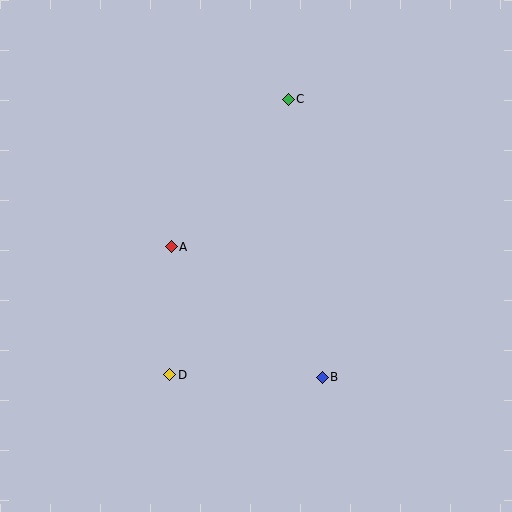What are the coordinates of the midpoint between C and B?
The midpoint between C and B is at (305, 238).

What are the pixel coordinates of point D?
Point D is at (170, 375).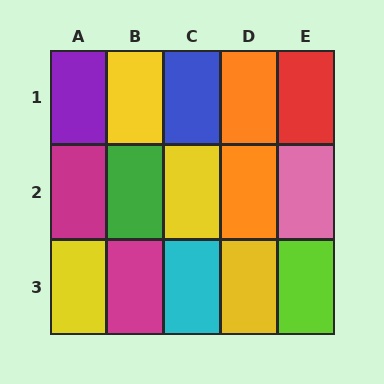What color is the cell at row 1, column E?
Red.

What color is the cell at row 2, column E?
Pink.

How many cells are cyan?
1 cell is cyan.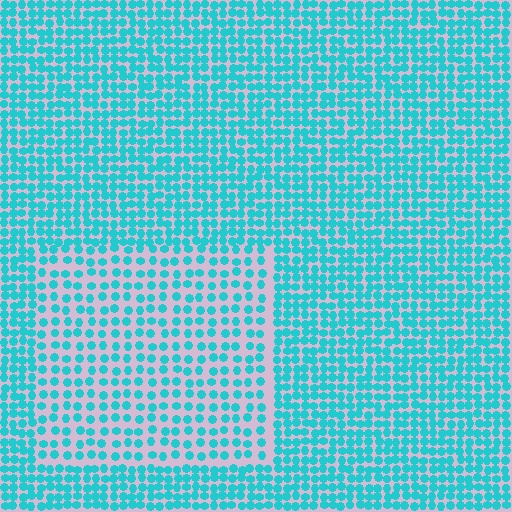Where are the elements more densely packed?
The elements are more densely packed outside the rectangle boundary.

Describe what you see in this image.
The image contains small cyan elements arranged at two different densities. A rectangle-shaped region is visible where the elements are less densely packed than the surrounding area.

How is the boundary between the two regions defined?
The boundary is defined by a change in element density (approximately 1.8x ratio). All elements are the same color, size, and shape.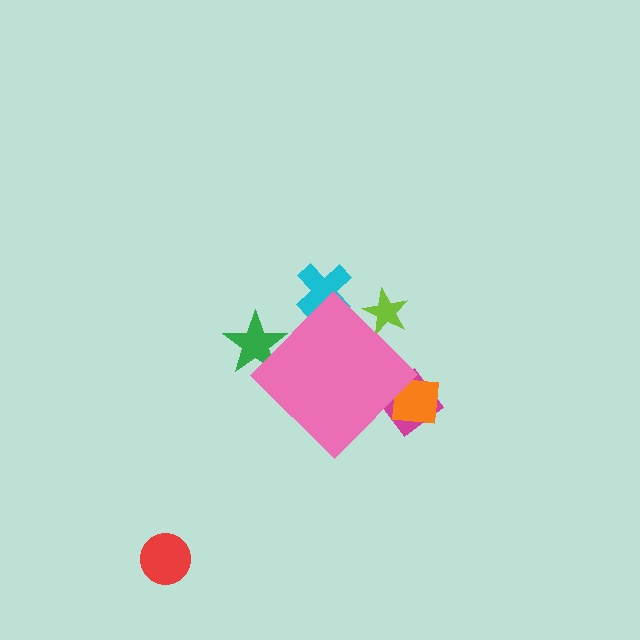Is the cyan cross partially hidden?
Yes, the cyan cross is partially hidden behind the pink diamond.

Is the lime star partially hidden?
Yes, the lime star is partially hidden behind the pink diamond.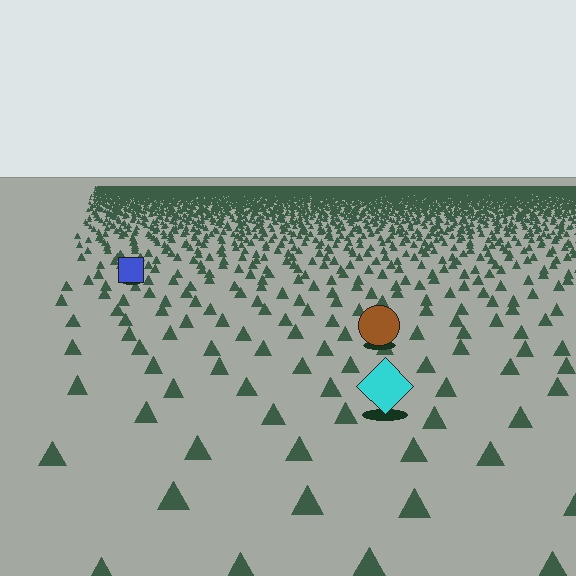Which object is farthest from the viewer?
The blue square is farthest from the viewer. It appears smaller and the ground texture around it is denser.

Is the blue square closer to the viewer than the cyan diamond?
No. The cyan diamond is closer — you can tell from the texture gradient: the ground texture is coarser near it.